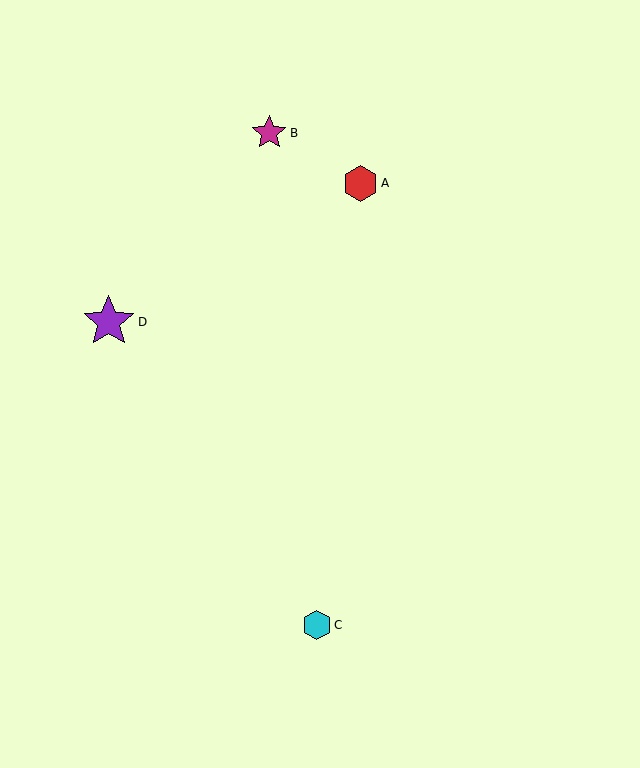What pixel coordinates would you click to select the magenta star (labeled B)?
Click at (269, 133) to select the magenta star B.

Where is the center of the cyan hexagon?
The center of the cyan hexagon is at (317, 625).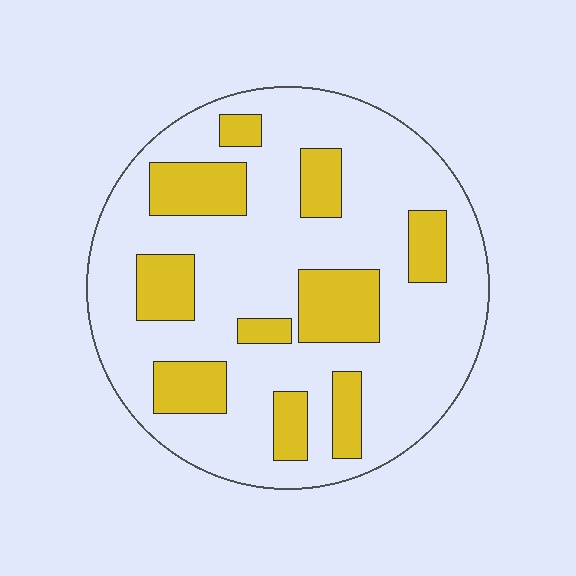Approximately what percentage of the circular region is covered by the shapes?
Approximately 25%.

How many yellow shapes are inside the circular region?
10.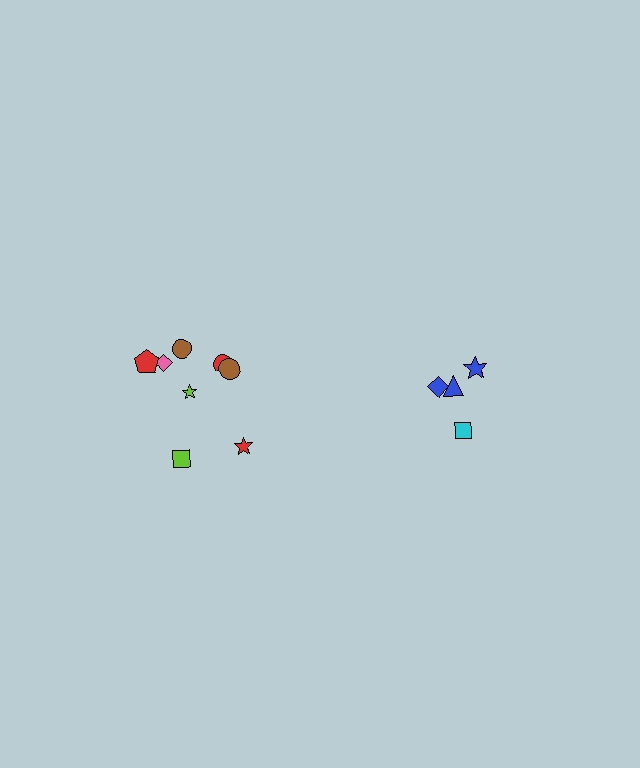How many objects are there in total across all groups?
There are 12 objects.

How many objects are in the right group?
There are 4 objects.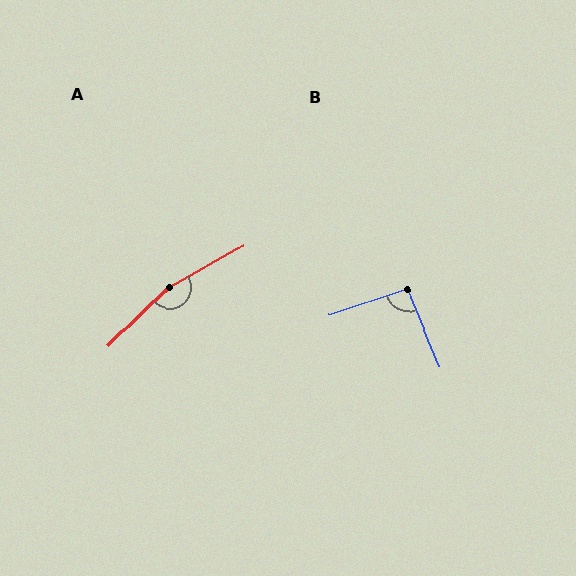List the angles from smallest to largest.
B (94°), A (165°).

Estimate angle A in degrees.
Approximately 165 degrees.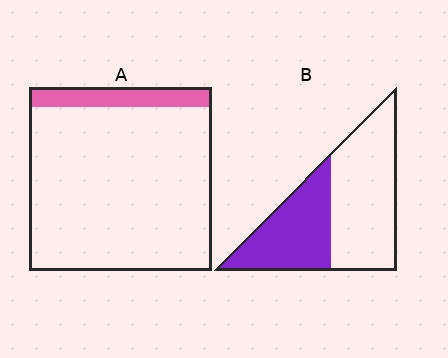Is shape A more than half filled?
No.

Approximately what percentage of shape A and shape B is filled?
A is approximately 10% and B is approximately 40%.